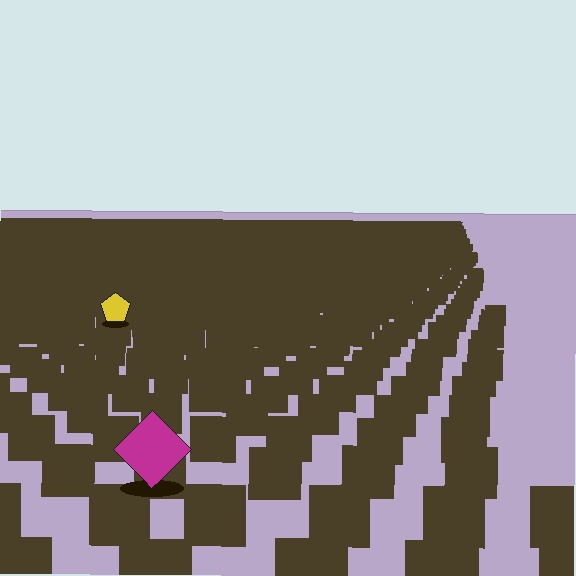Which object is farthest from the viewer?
The yellow pentagon is farthest from the viewer. It appears smaller and the ground texture around it is denser.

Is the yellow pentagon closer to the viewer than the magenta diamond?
No. The magenta diamond is closer — you can tell from the texture gradient: the ground texture is coarser near it.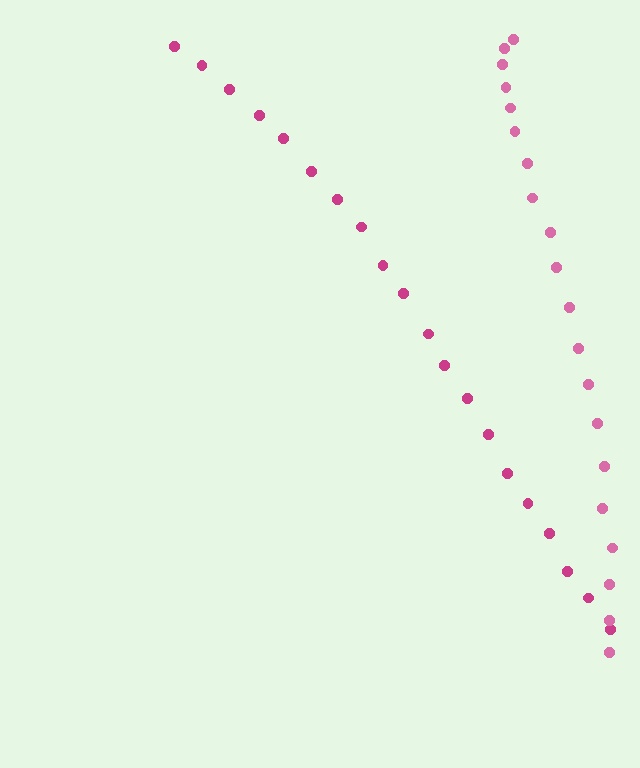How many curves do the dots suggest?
There are 2 distinct paths.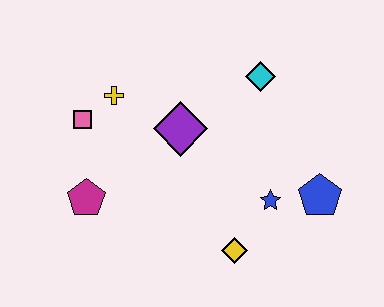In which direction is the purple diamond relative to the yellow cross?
The purple diamond is to the right of the yellow cross.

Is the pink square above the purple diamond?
Yes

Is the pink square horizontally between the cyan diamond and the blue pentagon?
No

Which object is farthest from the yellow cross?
The blue pentagon is farthest from the yellow cross.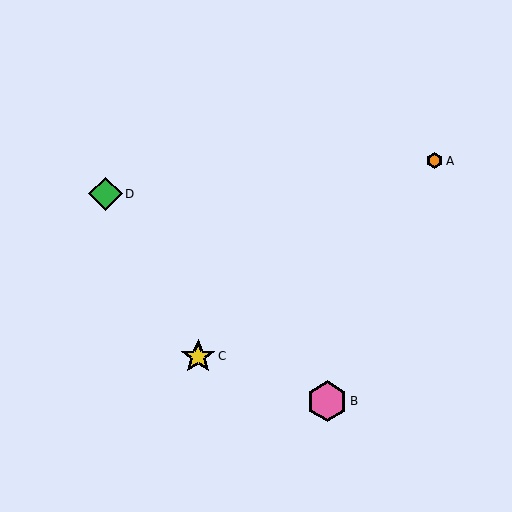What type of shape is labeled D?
Shape D is a green diamond.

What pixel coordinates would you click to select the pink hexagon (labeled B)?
Click at (327, 401) to select the pink hexagon B.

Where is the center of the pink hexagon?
The center of the pink hexagon is at (327, 401).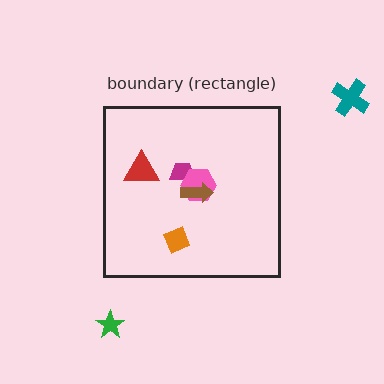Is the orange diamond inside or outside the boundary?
Inside.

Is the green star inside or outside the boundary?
Outside.